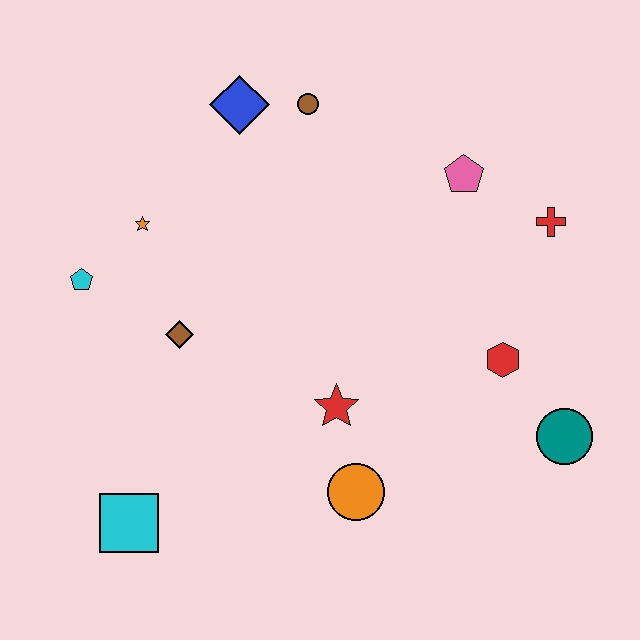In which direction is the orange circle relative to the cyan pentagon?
The orange circle is to the right of the cyan pentagon.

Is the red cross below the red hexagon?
No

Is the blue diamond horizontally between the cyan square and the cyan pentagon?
No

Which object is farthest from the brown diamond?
The teal circle is farthest from the brown diamond.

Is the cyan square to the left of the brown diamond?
Yes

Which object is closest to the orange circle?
The red star is closest to the orange circle.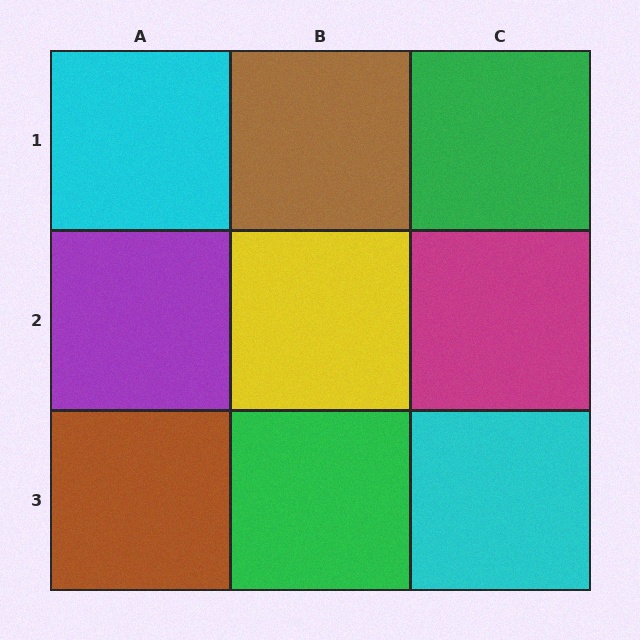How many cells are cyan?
2 cells are cyan.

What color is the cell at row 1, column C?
Green.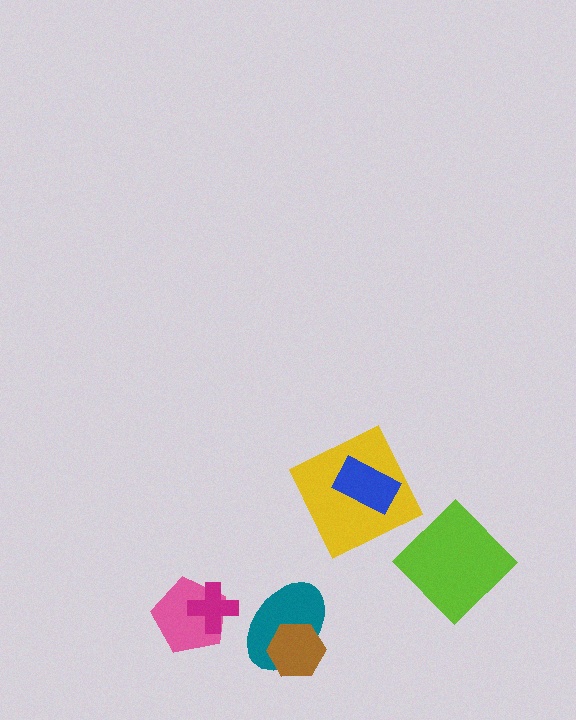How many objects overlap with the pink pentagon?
1 object overlaps with the pink pentagon.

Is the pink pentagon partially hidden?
Yes, it is partially covered by another shape.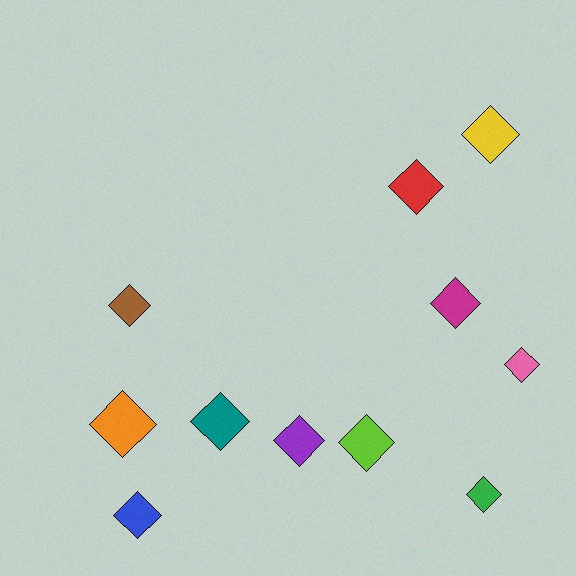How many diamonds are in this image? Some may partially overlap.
There are 11 diamonds.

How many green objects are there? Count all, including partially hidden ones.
There is 1 green object.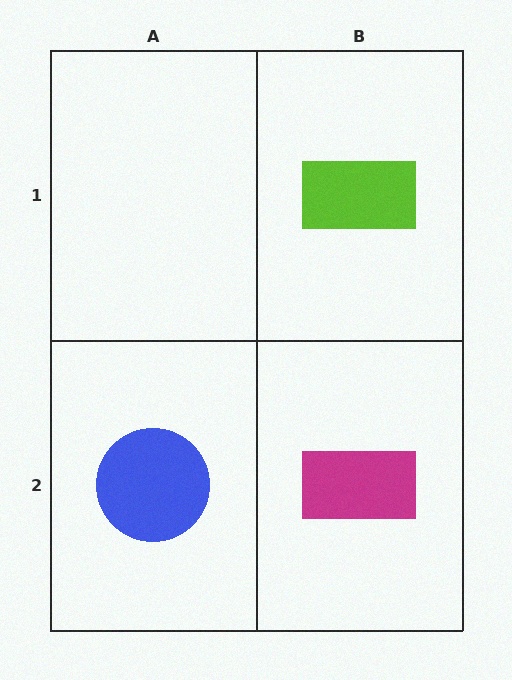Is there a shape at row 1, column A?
No, that cell is empty.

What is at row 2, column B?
A magenta rectangle.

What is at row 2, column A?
A blue circle.